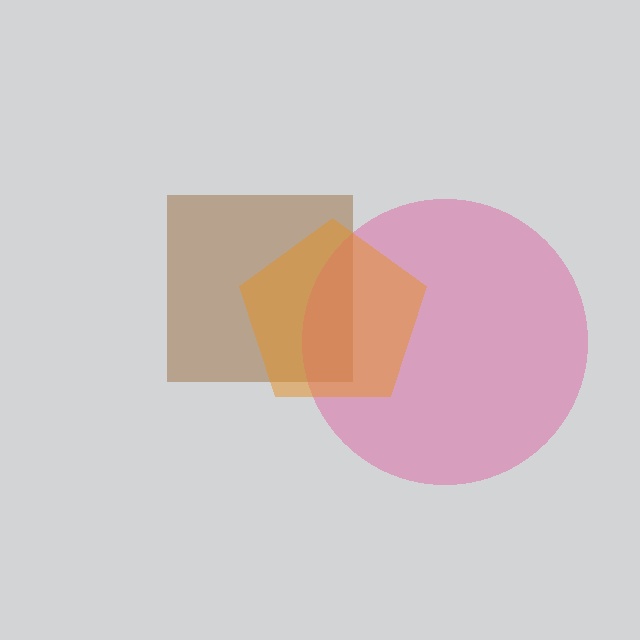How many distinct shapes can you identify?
There are 3 distinct shapes: a brown square, a pink circle, an orange pentagon.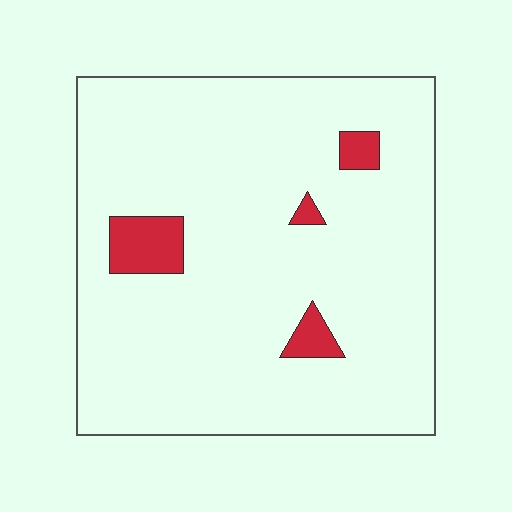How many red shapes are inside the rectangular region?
4.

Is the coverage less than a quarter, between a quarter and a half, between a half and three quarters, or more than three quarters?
Less than a quarter.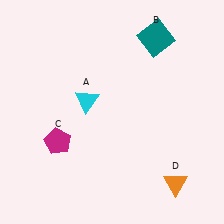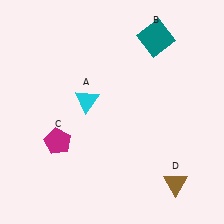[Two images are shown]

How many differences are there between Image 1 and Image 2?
There is 1 difference between the two images.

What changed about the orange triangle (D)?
In Image 1, D is orange. In Image 2, it changed to brown.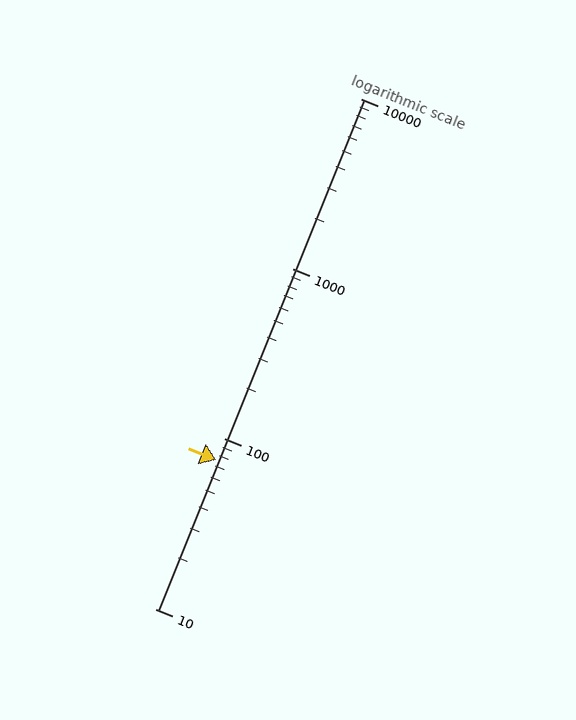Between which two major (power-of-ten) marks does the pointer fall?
The pointer is between 10 and 100.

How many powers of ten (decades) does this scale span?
The scale spans 3 decades, from 10 to 10000.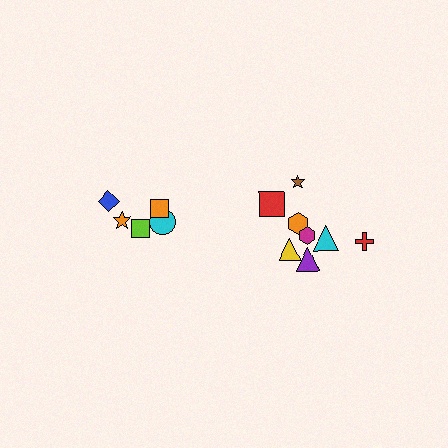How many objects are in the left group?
There are 5 objects.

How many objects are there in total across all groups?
There are 13 objects.